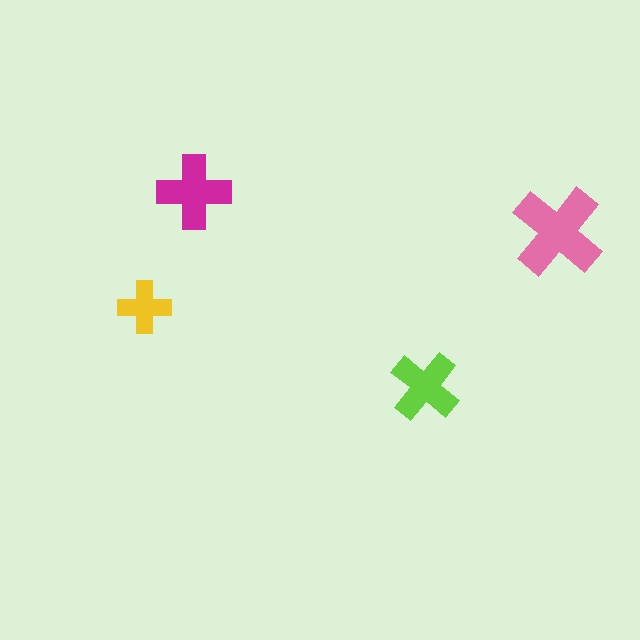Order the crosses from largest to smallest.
the pink one, the magenta one, the lime one, the yellow one.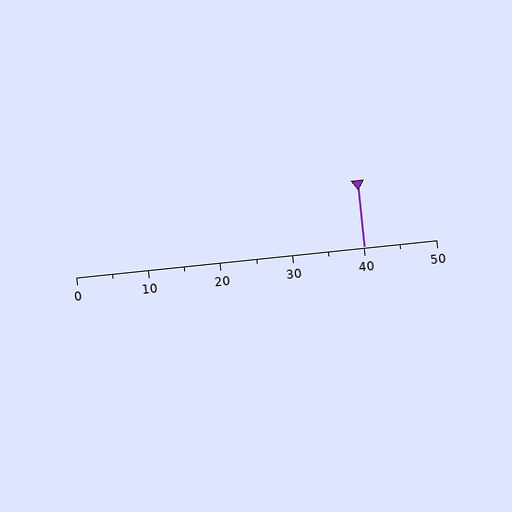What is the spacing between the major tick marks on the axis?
The major ticks are spaced 10 apart.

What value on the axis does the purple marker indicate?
The marker indicates approximately 40.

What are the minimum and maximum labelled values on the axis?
The axis runs from 0 to 50.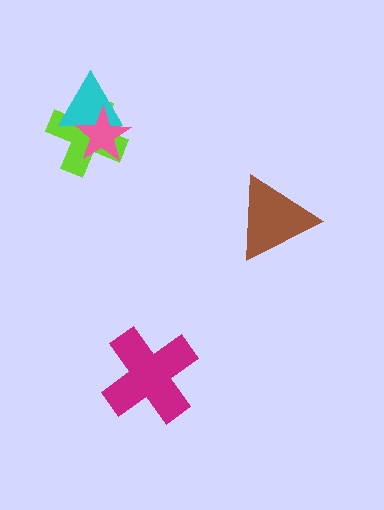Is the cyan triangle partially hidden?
Yes, it is partially covered by another shape.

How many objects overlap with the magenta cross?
0 objects overlap with the magenta cross.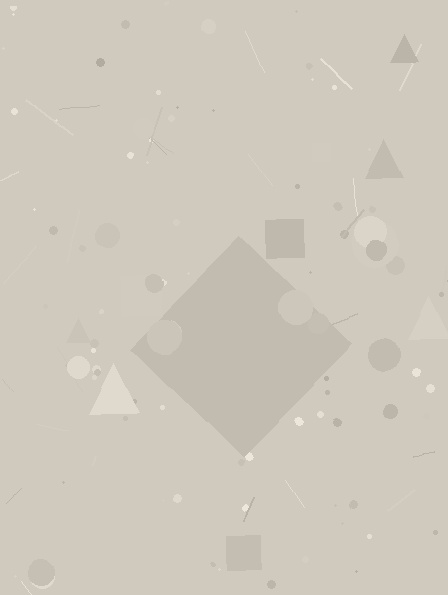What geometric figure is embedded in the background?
A diamond is embedded in the background.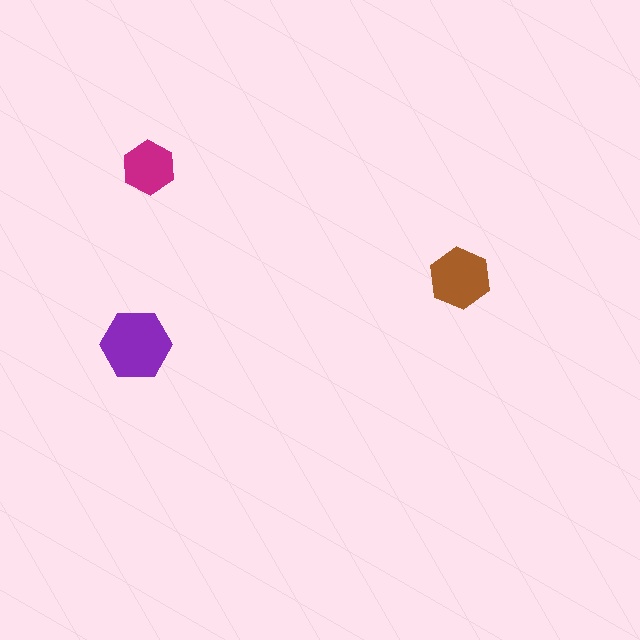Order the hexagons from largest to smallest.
the purple one, the brown one, the magenta one.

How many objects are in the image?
There are 3 objects in the image.